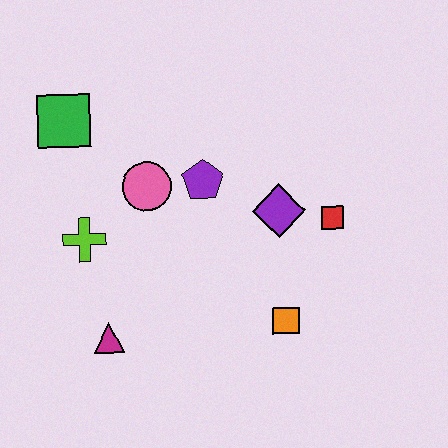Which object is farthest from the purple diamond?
The green square is farthest from the purple diamond.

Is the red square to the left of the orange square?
No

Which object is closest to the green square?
The pink circle is closest to the green square.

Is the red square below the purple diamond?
Yes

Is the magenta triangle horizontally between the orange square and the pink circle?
No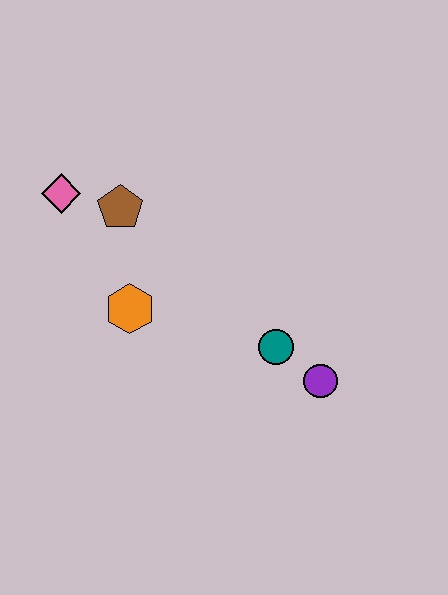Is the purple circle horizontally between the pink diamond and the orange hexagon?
No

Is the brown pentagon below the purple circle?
No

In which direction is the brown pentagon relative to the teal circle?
The brown pentagon is to the left of the teal circle.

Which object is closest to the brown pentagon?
The pink diamond is closest to the brown pentagon.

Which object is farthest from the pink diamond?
The purple circle is farthest from the pink diamond.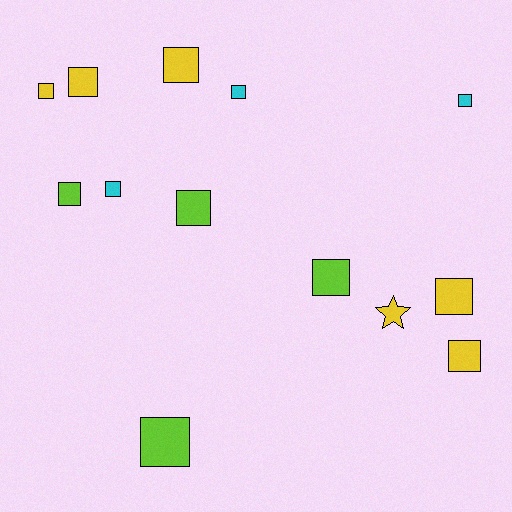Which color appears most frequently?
Yellow, with 6 objects.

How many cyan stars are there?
There are no cyan stars.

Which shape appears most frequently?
Square, with 12 objects.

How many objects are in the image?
There are 13 objects.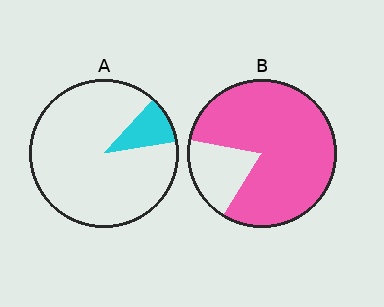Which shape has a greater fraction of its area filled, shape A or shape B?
Shape B.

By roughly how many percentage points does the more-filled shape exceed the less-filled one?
By roughly 70 percentage points (B over A).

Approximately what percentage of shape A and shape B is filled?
A is approximately 10% and B is approximately 80%.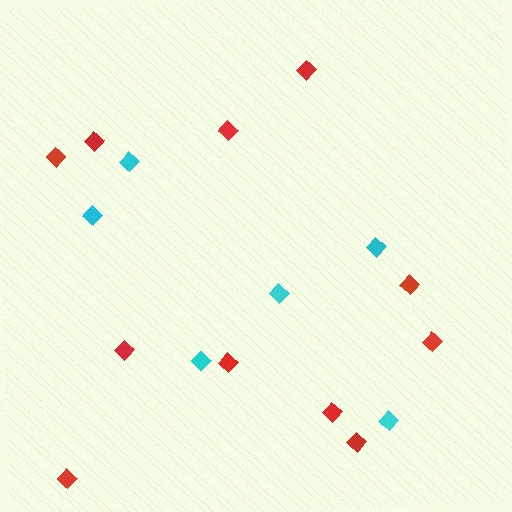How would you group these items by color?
There are 2 groups: one group of cyan diamonds (6) and one group of red diamonds (11).